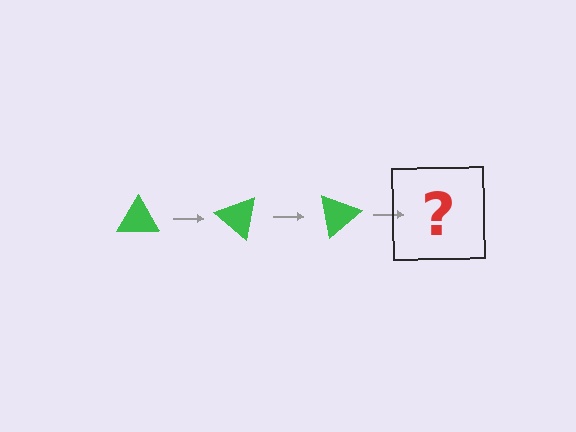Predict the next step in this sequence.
The next step is a green triangle rotated 120 degrees.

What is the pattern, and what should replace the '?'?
The pattern is that the triangle rotates 40 degrees each step. The '?' should be a green triangle rotated 120 degrees.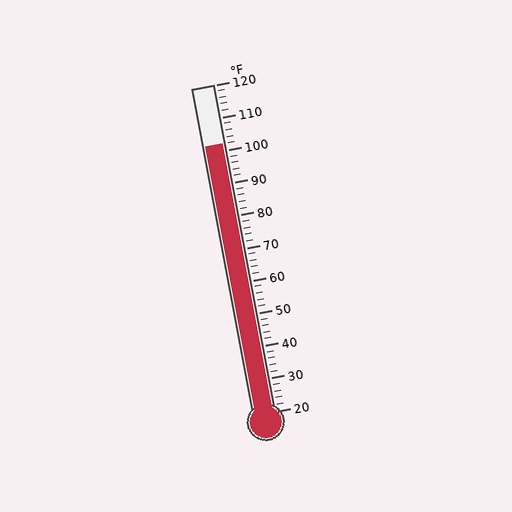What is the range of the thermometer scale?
The thermometer scale ranges from 20°F to 120°F.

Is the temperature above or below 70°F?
The temperature is above 70°F.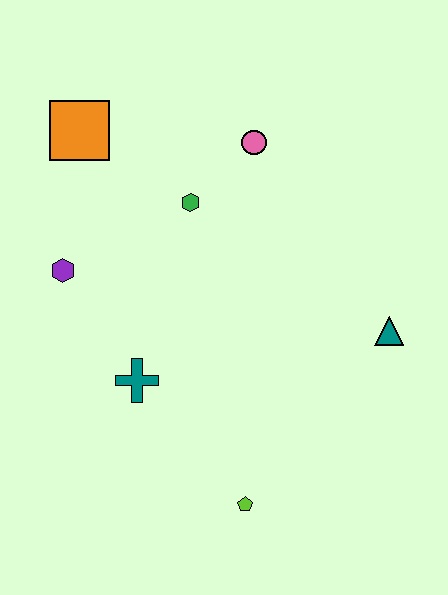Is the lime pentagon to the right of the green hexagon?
Yes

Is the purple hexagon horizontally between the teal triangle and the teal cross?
No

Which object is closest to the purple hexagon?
The teal cross is closest to the purple hexagon.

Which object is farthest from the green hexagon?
The lime pentagon is farthest from the green hexagon.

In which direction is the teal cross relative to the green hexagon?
The teal cross is below the green hexagon.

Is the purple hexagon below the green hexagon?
Yes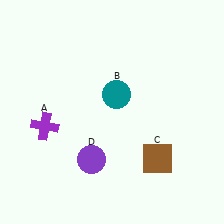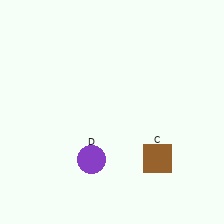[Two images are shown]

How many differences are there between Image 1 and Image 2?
There are 2 differences between the two images.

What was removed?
The teal circle (B), the purple cross (A) were removed in Image 2.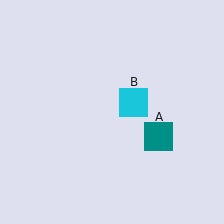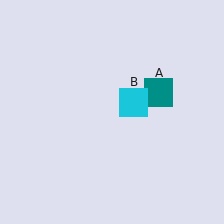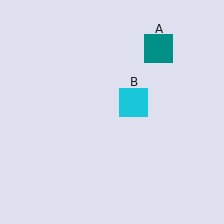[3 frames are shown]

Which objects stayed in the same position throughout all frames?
Cyan square (object B) remained stationary.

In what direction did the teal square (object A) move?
The teal square (object A) moved up.